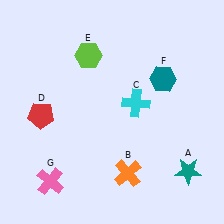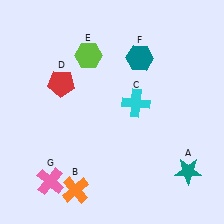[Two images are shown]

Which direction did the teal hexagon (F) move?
The teal hexagon (F) moved left.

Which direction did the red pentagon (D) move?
The red pentagon (D) moved up.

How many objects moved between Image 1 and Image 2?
3 objects moved between the two images.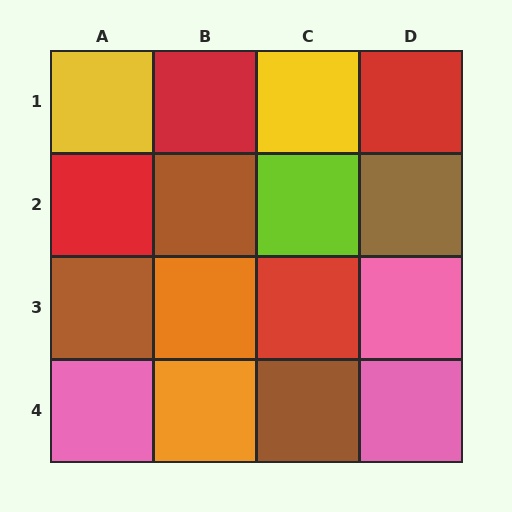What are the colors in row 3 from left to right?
Brown, orange, red, pink.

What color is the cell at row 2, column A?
Red.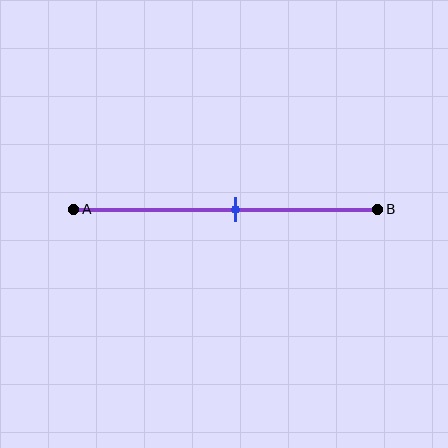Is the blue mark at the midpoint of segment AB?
No, the mark is at about 55% from A, not at the 50% midpoint.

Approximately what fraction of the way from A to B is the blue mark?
The blue mark is approximately 55% of the way from A to B.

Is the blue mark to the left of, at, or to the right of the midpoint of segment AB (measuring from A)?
The blue mark is to the right of the midpoint of segment AB.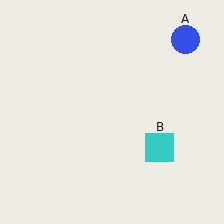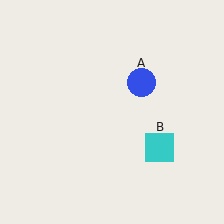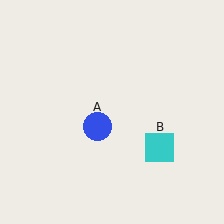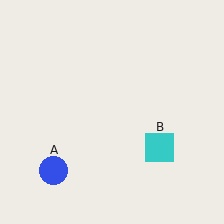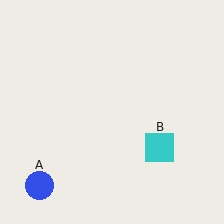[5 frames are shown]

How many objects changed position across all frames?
1 object changed position: blue circle (object A).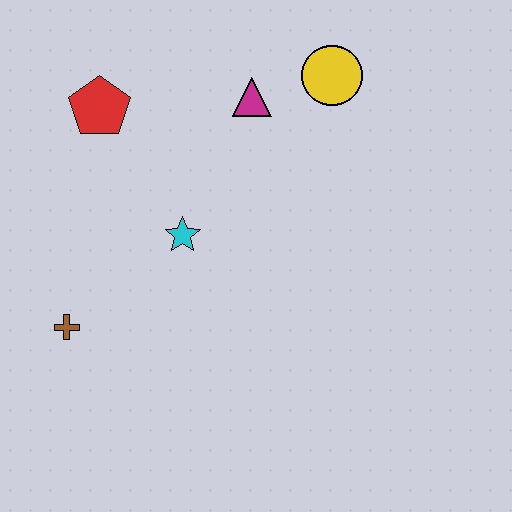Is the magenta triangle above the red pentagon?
Yes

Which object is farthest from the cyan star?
The yellow circle is farthest from the cyan star.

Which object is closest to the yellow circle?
The magenta triangle is closest to the yellow circle.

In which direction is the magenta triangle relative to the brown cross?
The magenta triangle is above the brown cross.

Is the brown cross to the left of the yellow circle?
Yes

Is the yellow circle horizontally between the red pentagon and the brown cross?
No